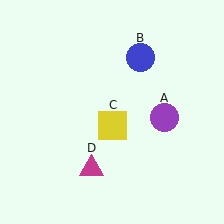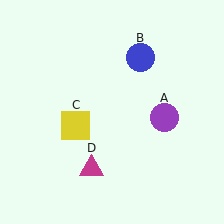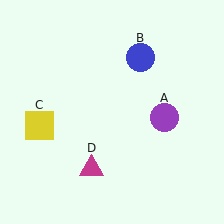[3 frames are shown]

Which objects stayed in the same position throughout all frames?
Purple circle (object A) and blue circle (object B) and magenta triangle (object D) remained stationary.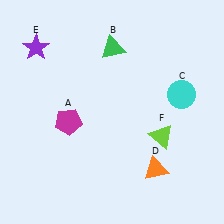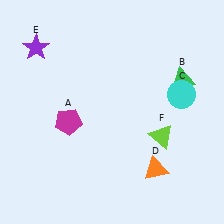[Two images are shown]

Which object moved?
The green triangle (B) moved right.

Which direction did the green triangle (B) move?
The green triangle (B) moved right.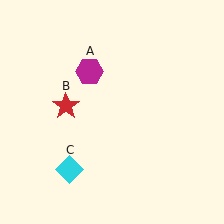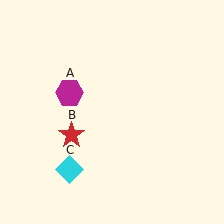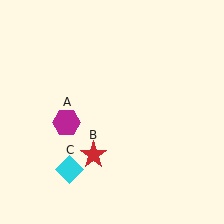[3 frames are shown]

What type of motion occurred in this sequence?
The magenta hexagon (object A), red star (object B) rotated counterclockwise around the center of the scene.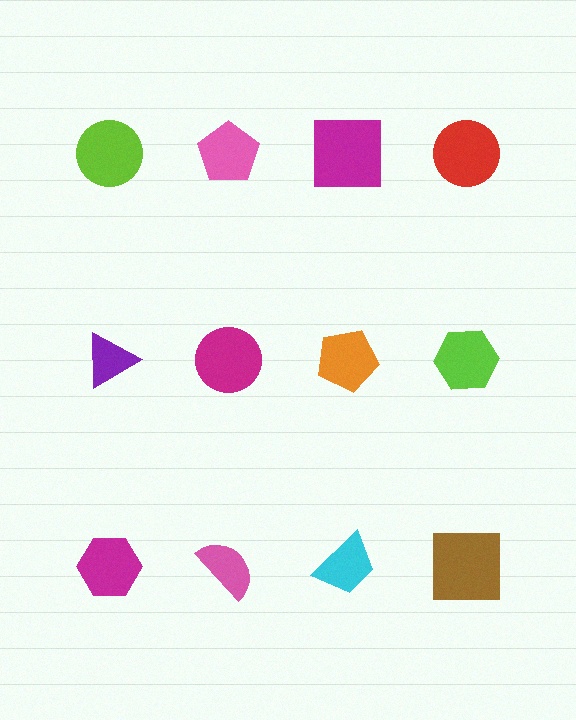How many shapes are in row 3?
4 shapes.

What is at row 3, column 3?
A cyan trapezoid.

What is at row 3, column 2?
A pink semicircle.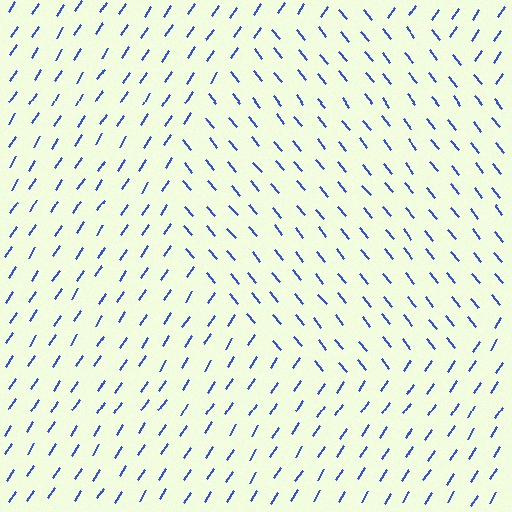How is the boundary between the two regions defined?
The boundary is defined purely by a change in line orientation (approximately 72 degrees difference). All lines are the same color and thickness.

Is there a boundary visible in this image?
Yes, there is a texture boundary formed by a change in line orientation.